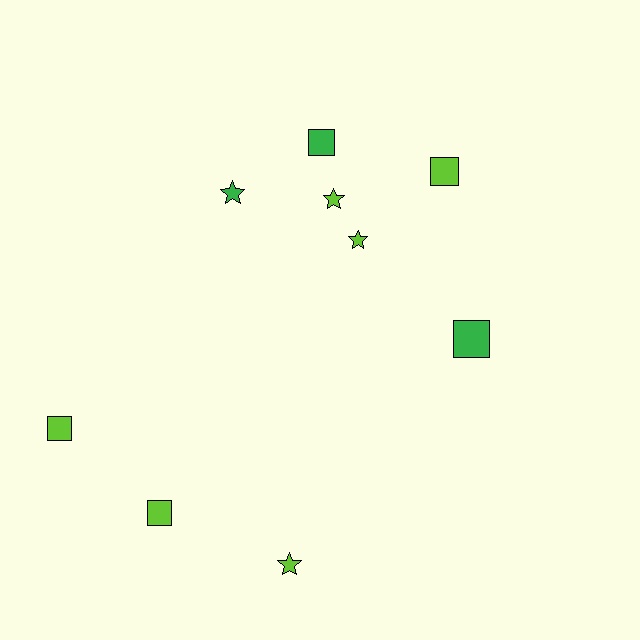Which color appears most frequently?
Lime, with 6 objects.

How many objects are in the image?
There are 9 objects.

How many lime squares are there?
There are 3 lime squares.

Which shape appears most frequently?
Square, with 5 objects.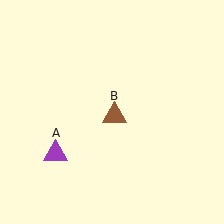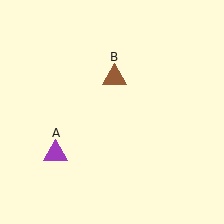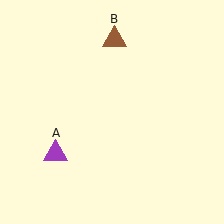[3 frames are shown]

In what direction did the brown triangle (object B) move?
The brown triangle (object B) moved up.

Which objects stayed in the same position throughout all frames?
Purple triangle (object A) remained stationary.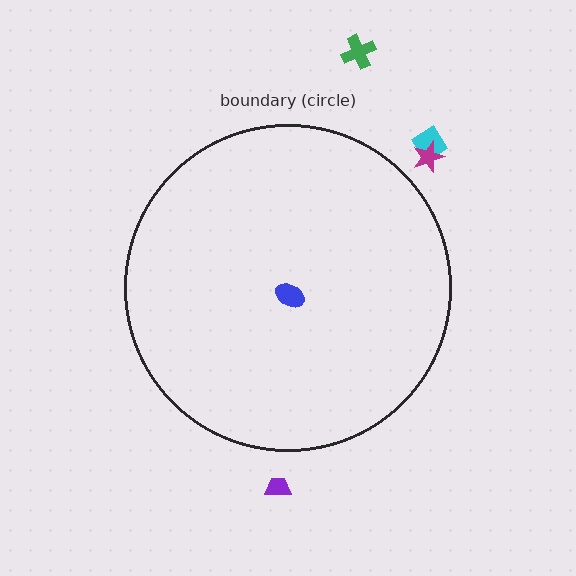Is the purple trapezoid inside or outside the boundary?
Outside.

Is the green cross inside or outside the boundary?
Outside.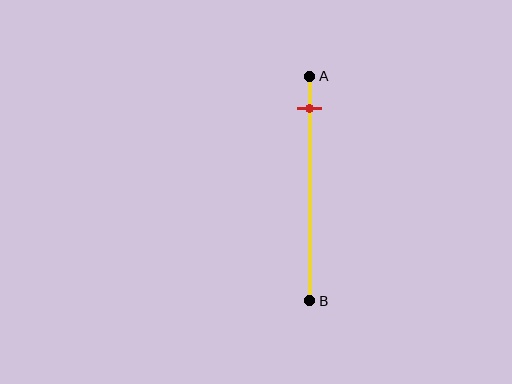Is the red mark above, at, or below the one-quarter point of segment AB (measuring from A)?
The red mark is above the one-quarter point of segment AB.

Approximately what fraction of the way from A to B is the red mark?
The red mark is approximately 15% of the way from A to B.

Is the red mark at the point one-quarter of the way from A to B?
No, the mark is at about 15% from A, not at the 25% one-quarter point.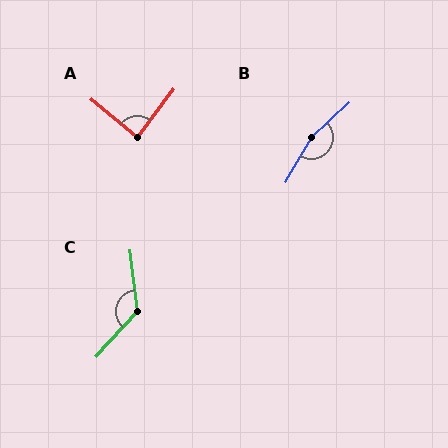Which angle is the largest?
B, at approximately 162 degrees.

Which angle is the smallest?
A, at approximately 87 degrees.